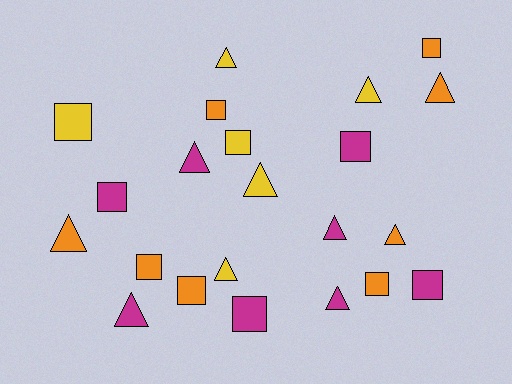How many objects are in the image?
There are 22 objects.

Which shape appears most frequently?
Square, with 11 objects.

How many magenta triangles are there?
There are 4 magenta triangles.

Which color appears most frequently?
Magenta, with 8 objects.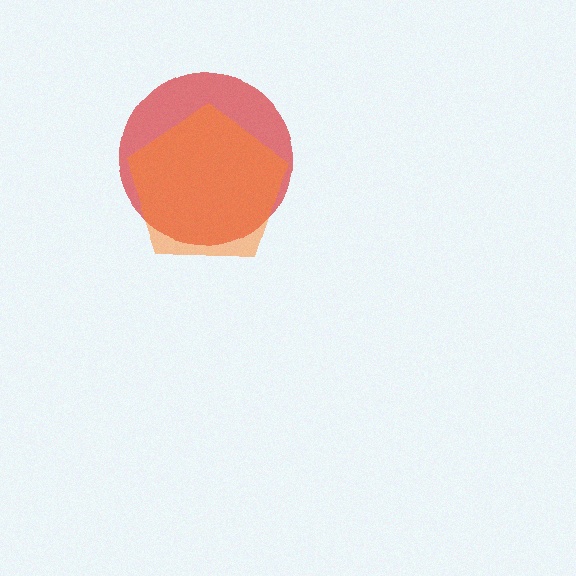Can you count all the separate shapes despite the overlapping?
Yes, there are 2 separate shapes.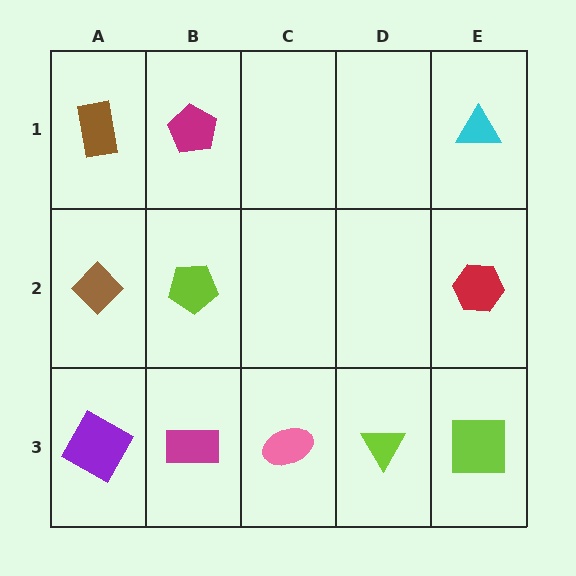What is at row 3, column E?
A lime square.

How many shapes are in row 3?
5 shapes.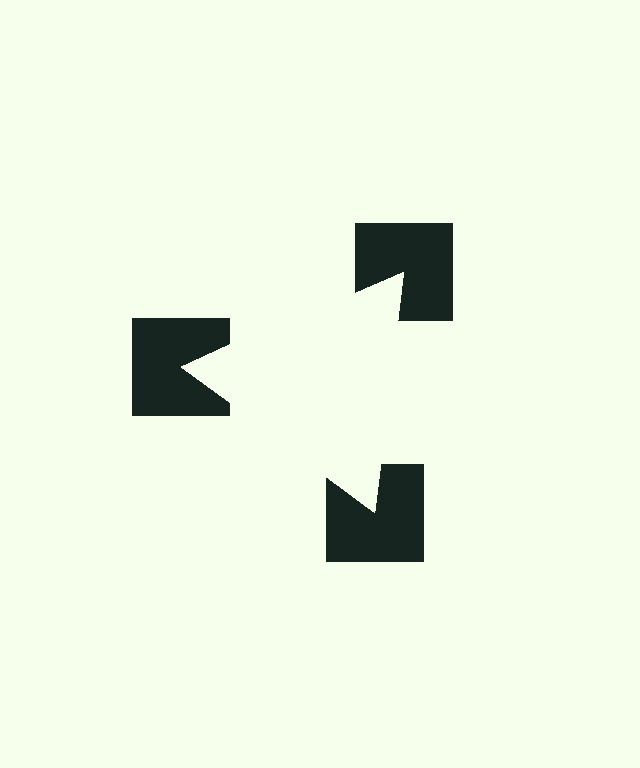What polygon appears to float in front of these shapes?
An illusory triangle — its edges are inferred from the aligned wedge cuts in the notched squares, not physically drawn.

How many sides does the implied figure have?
3 sides.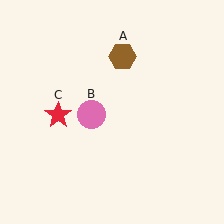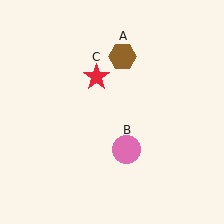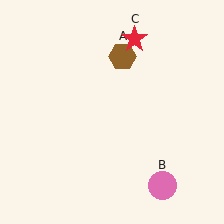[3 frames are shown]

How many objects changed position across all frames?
2 objects changed position: pink circle (object B), red star (object C).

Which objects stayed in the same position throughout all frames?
Brown hexagon (object A) remained stationary.